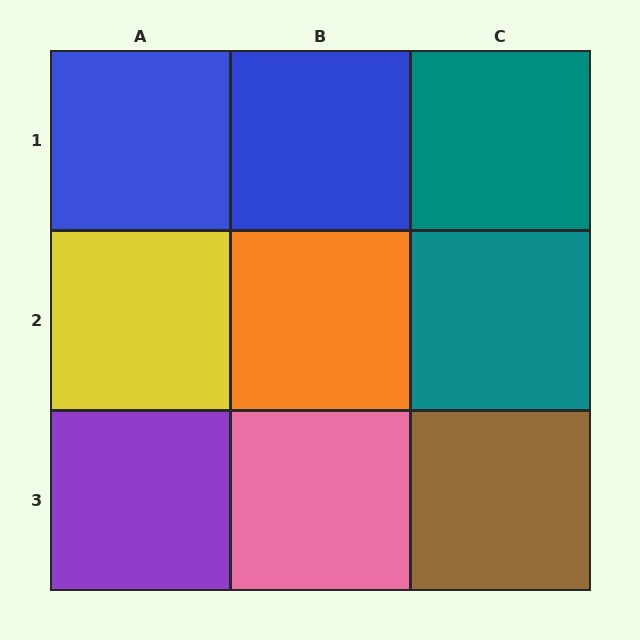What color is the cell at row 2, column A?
Yellow.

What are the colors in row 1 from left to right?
Blue, blue, teal.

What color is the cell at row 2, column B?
Orange.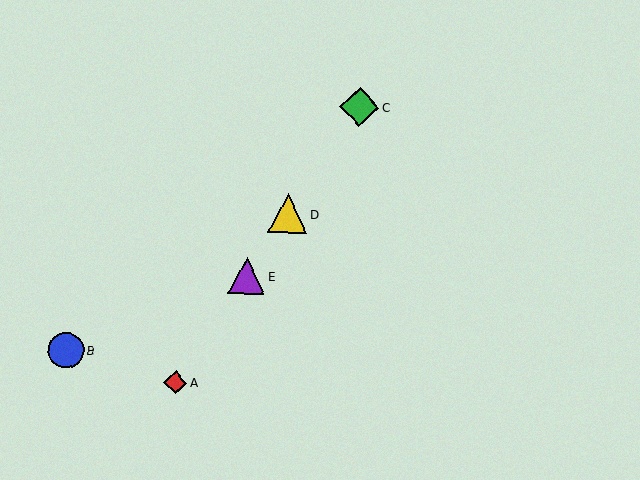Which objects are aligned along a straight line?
Objects A, C, D, E are aligned along a straight line.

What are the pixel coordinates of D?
Object D is at (288, 214).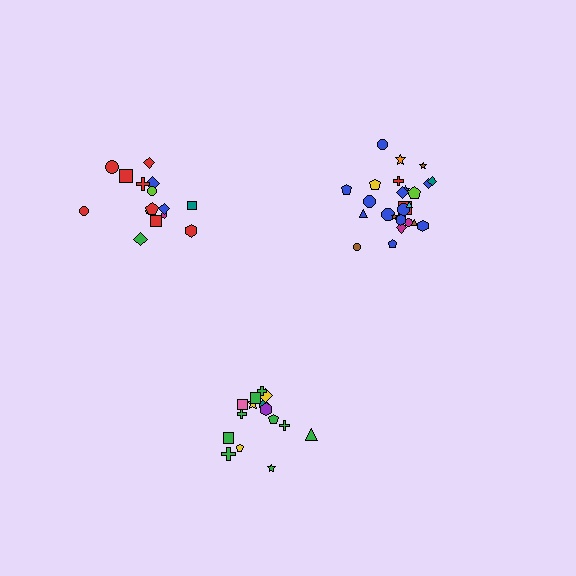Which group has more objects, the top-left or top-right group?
The top-right group.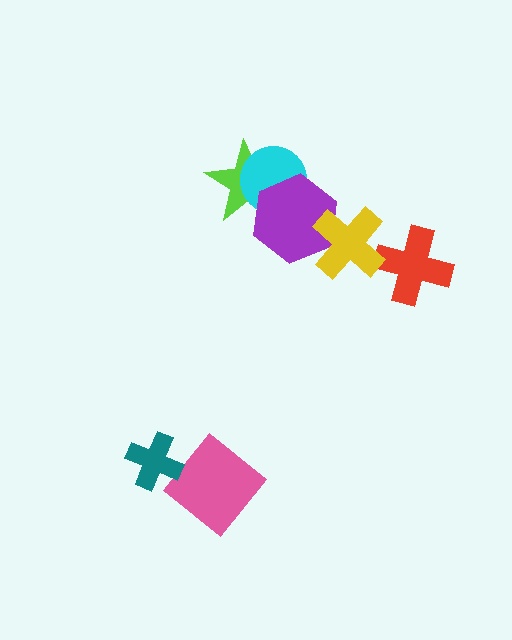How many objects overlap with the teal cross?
0 objects overlap with the teal cross.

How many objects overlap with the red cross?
1 object overlaps with the red cross.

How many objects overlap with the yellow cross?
2 objects overlap with the yellow cross.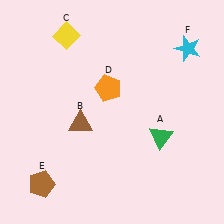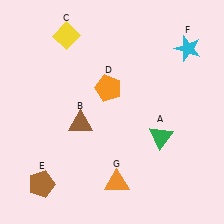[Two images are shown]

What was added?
An orange triangle (G) was added in Image 2.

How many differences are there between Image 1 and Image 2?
There is 1 difference between the two images.